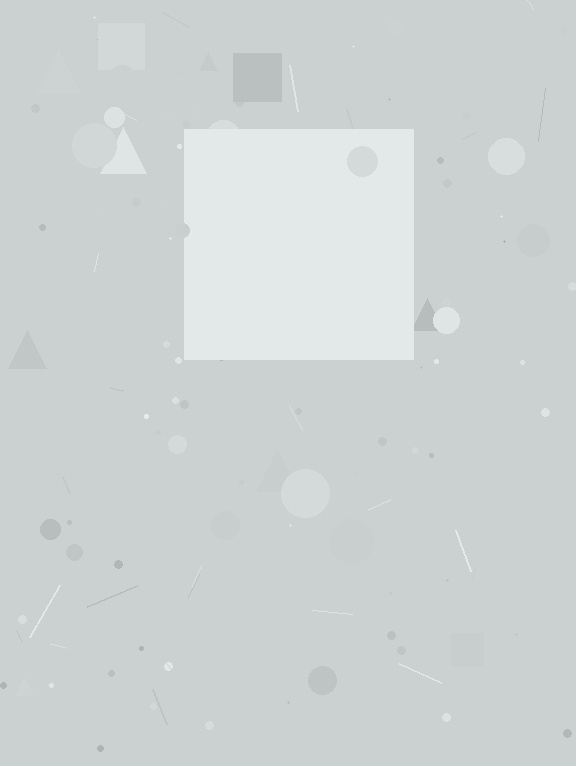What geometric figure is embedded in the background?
A square is embedded in the background.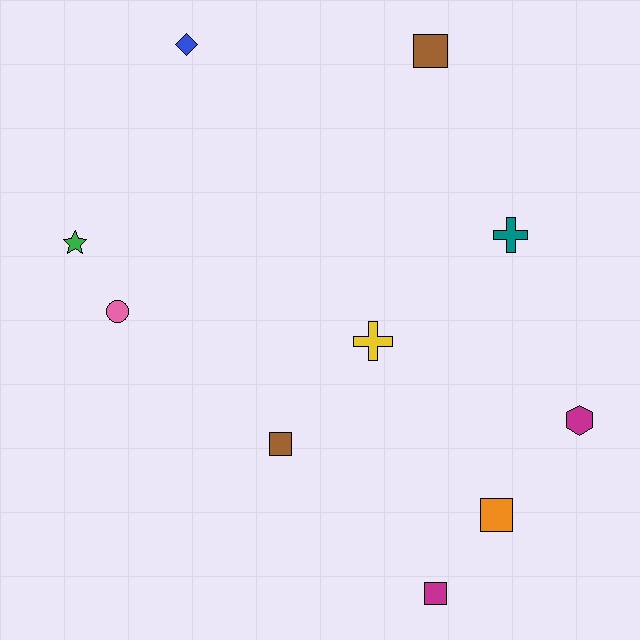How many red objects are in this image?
There are no red objects.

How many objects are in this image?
There are 10 objects.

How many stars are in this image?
There is 1 star.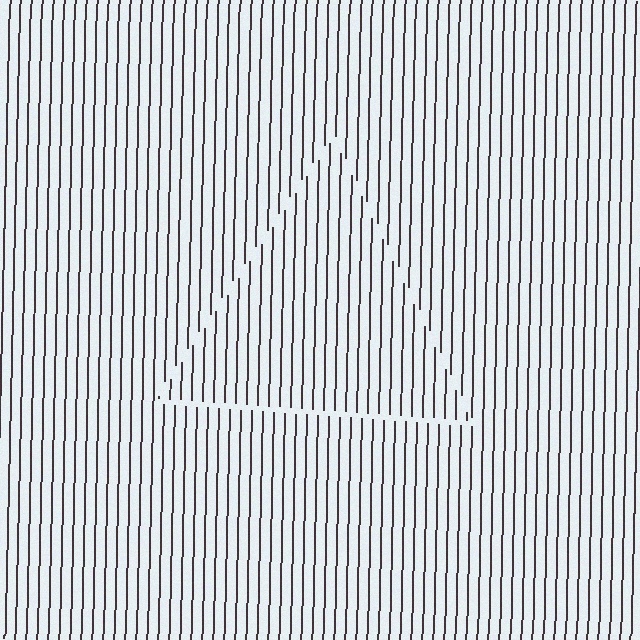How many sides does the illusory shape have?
3 sides — the line-ends trace a triangle.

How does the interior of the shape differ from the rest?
The interior of the shape contains the same grating, shifted by half a period — the contour is defined by the phase discontinuity where line-ends from the inner and outer gratings abut.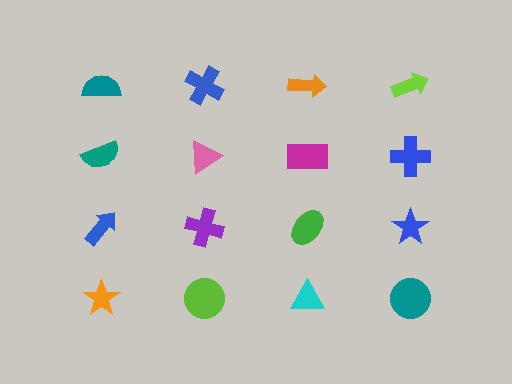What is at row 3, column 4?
A blue star.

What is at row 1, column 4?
A lime arrow.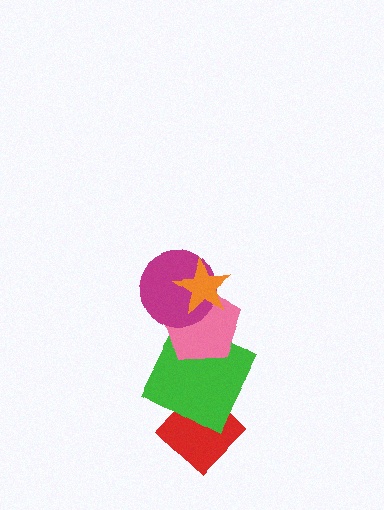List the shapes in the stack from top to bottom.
From top to bottom: the orange star, the magenta circle, the pink pentagon, the green square, the red diamond.